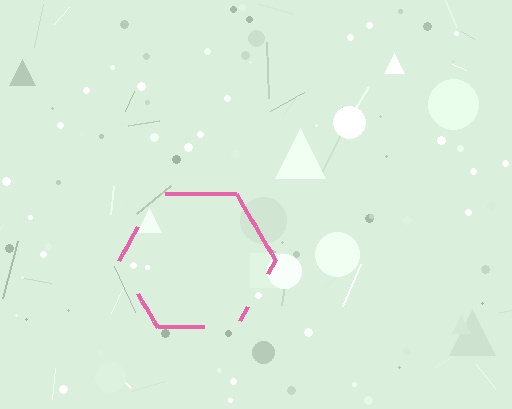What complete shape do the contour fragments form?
The contour fragments form a hexagon.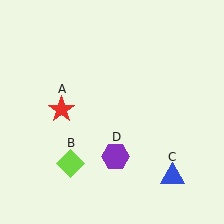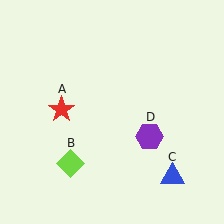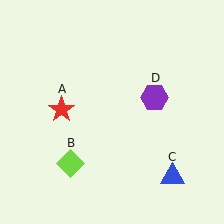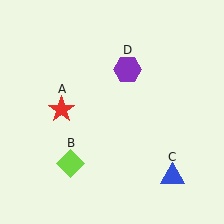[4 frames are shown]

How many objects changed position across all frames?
1 object changed position: purple hexagon (object D).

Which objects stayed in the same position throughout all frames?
Red star (object A) and lime diamond (object B) and blue triangle (object C) remained stationary.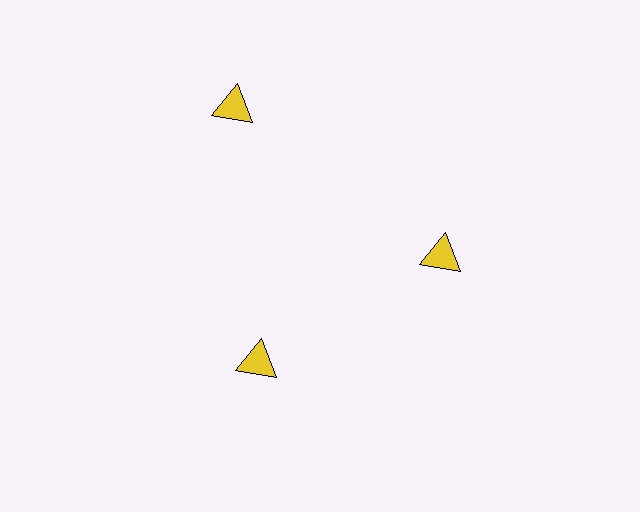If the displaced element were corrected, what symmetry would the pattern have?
It would have 3-fold rotational symmetry — the pattern would map onto itself every 120 degrees.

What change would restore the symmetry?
The symmetry would be restored by moving it inward, back onto the ring so that all 3 triangles sit at equal angles and equal distance from the center.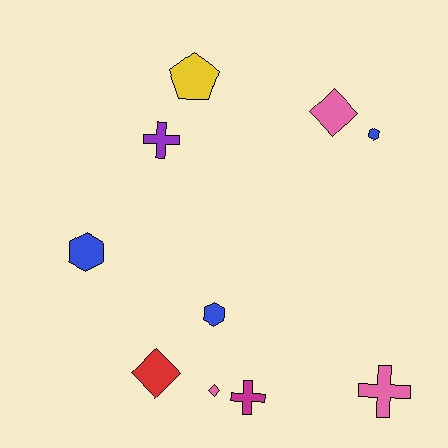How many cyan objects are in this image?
There are no cyan objects.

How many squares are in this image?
There are no squares.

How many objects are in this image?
There are 10 objects.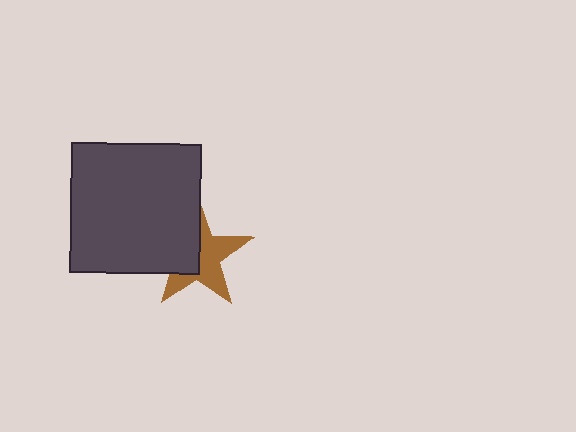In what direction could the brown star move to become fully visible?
The brown star could move right. That would shift it out from behind the dark gray square entirely.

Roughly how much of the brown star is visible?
About half of it is visible (roughly 55%).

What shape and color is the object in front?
The object in front is a dark gray square.